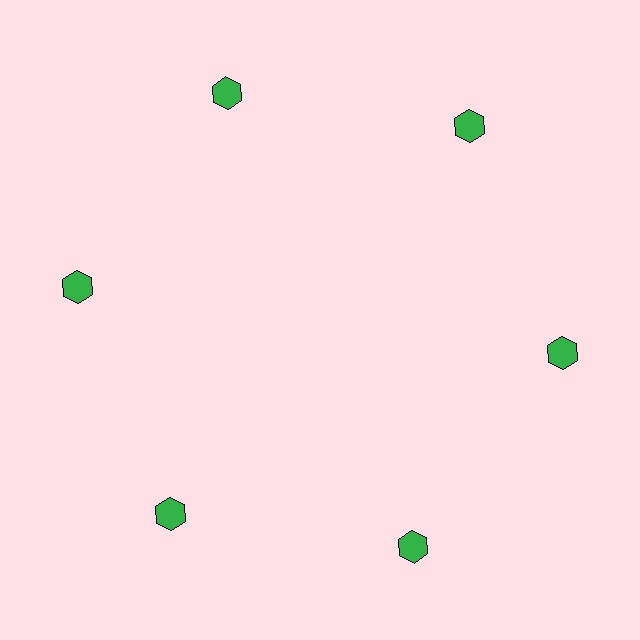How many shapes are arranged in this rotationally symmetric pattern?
There are 6 shapes, arranged in 6 groups of 1.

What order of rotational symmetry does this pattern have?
This pattern has 6-fold rotational symmetry.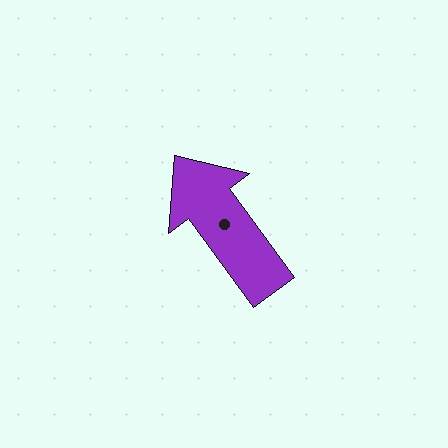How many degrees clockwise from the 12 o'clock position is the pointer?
Approximately 324 degrees.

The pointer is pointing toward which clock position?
Roughly 11 o'clock.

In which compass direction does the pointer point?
Northwest.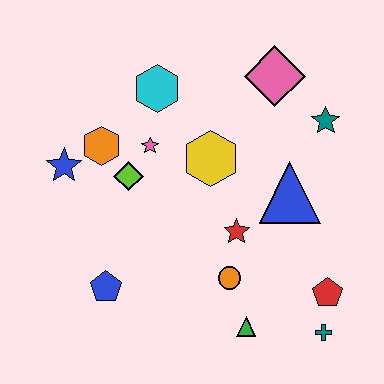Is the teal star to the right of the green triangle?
Yes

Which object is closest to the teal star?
The pink diamond is closest to the teal star.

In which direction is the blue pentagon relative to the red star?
The blue pentagon is to the left of the red star.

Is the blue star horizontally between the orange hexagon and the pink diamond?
No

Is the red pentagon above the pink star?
No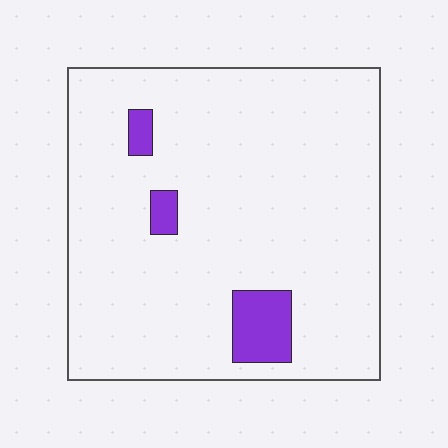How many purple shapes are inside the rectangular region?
3.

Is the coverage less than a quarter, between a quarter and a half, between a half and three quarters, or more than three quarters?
Less than a quarter.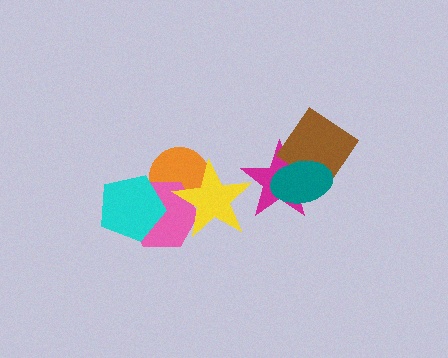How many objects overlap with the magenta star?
3 objects overlap with the magenta star.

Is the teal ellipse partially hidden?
No, no other shape covers it.